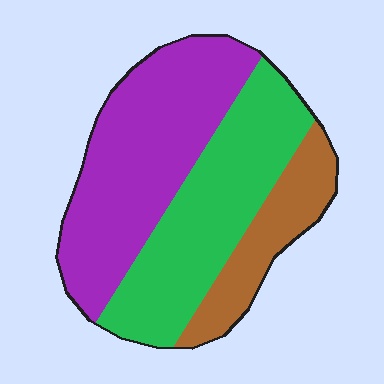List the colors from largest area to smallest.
From largest to smallest: purple, green, brown.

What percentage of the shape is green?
Green covers around 40% of the shape.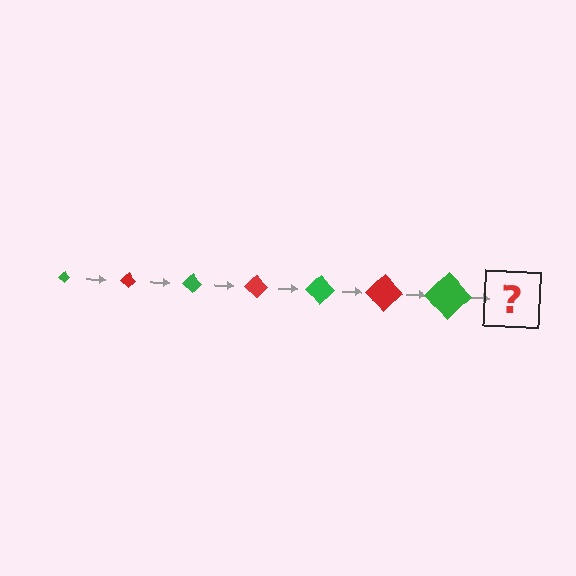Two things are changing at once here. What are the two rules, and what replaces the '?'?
The two rules are that the diamond grows larger each step and the color cycles through green and red. The '?' should be a red diamond, larger than the previous one.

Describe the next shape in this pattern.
It should be a red diamond, larger than the previous one.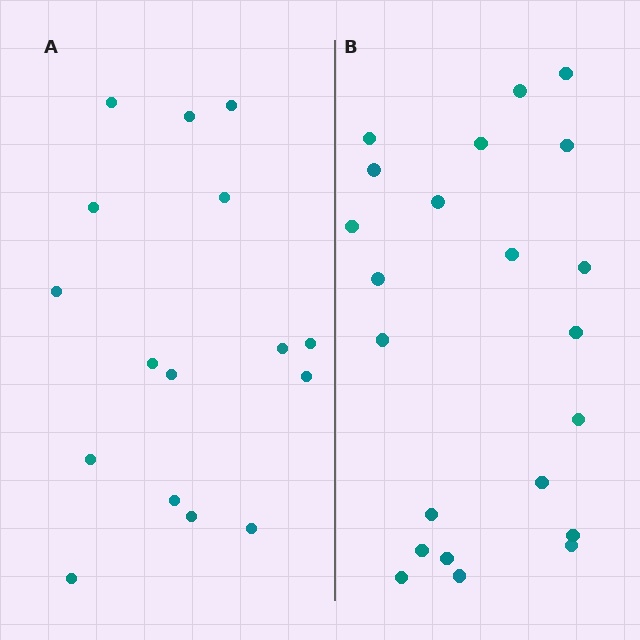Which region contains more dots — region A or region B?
Region B (the right region) has more dots.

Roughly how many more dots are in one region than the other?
Region B has about 6 more dots than region A.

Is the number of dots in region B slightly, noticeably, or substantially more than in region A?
Region B has noticeably more, but not dramatically so. The ratio is roughly 1.4 to 1.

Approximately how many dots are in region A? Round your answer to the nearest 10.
About 20 dots. (The exact count is 16, which rounds to 20.)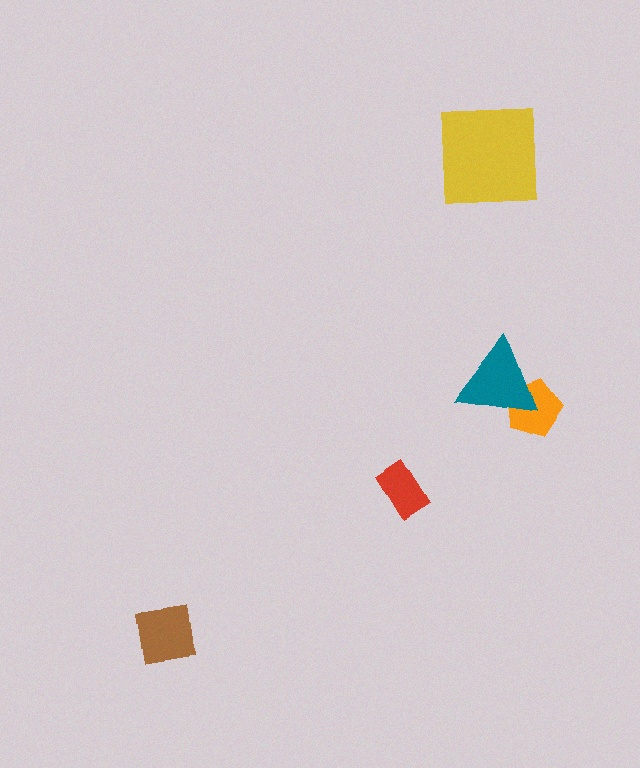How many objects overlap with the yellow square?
0 objects overlap with the yellow square.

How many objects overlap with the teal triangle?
1 object overlaps with the teal triangle.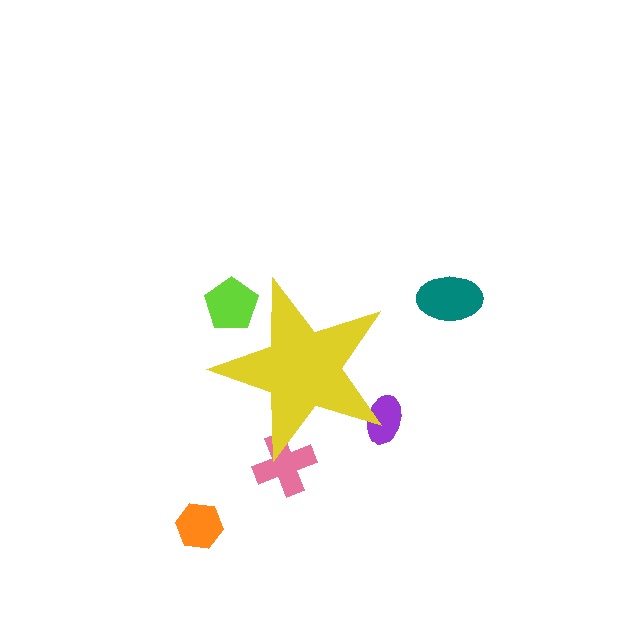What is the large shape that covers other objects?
A yellow star.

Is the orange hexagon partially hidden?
No, the orange hexagon is fully visible.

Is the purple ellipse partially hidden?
Yes, the purple ellipse is partially hidden behind the yellow star.